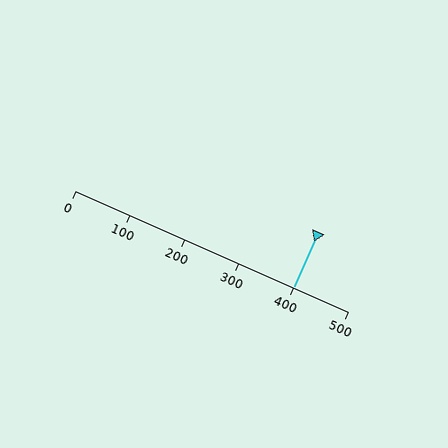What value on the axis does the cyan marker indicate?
The marker indicates approximately 400.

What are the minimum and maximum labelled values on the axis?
The axis runs from 0 to 500.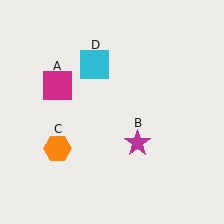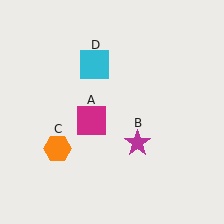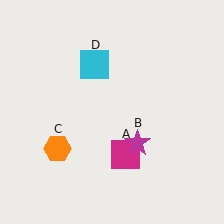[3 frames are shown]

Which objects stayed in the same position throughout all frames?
Magenta star (object B) and orange hexagon (object C) and cyan square (object D) remained stationary.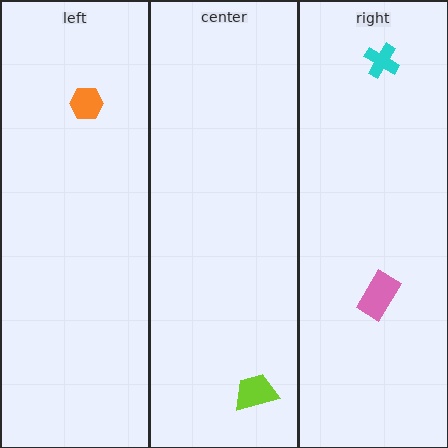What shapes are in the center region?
The lime trapezoid.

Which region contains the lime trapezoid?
The center region.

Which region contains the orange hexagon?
The left region.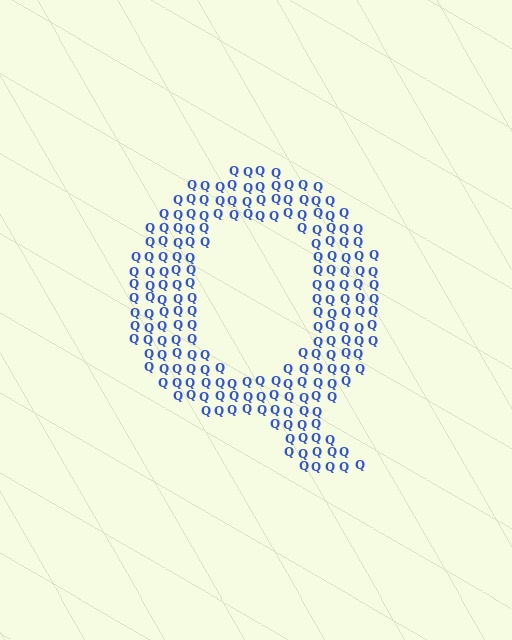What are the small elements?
The small elements are letter Q's.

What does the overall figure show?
The overall figure shows the letter Q.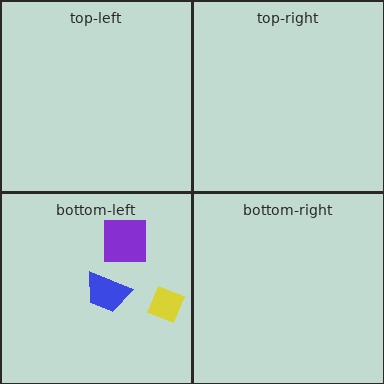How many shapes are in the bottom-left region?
3.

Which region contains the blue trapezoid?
The bottom-left region.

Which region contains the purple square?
The bottom-left region.